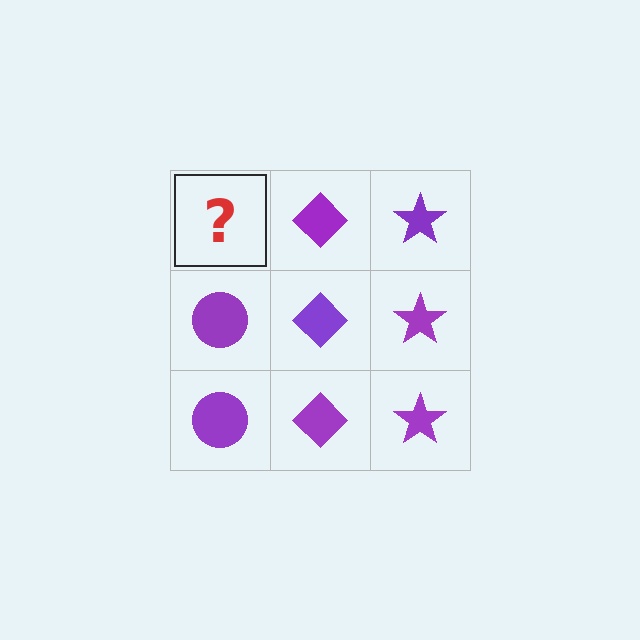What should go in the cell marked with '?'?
The missing cell should contain a purple circle.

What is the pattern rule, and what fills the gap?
The rule is that each column has a consistent shape. The gap should be filled with a purple circle.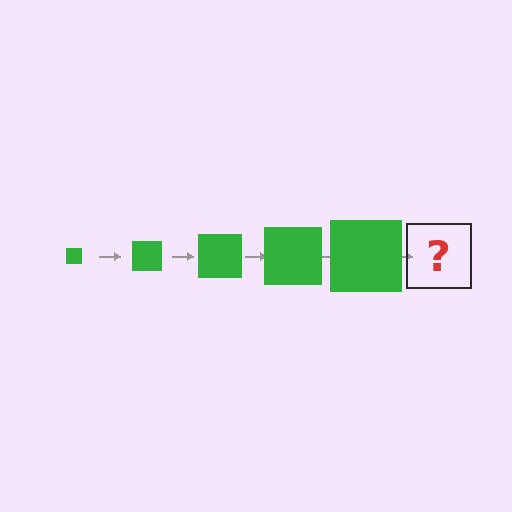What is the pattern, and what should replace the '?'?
The pattern is that the square gets progressively larger each step. The '?' should be a green square, larger than the previous one.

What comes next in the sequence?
The next element should be a green square, larger than the previous one.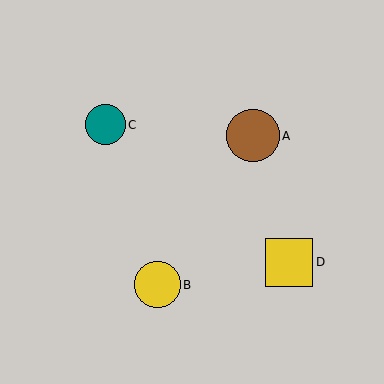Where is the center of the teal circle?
The center of the teal circle is at (105, 125).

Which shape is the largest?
The brown circle (labeled A) is the largest.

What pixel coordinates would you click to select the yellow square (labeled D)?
Click at (289, 262) to select the yellow square D.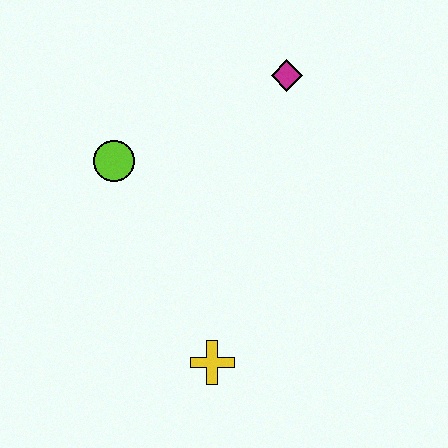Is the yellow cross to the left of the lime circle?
No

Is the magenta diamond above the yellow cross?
Yes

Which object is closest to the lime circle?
The magenta diamond is closest to the lime circle.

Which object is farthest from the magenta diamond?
The yellow cross is farthest from the magenta diamond.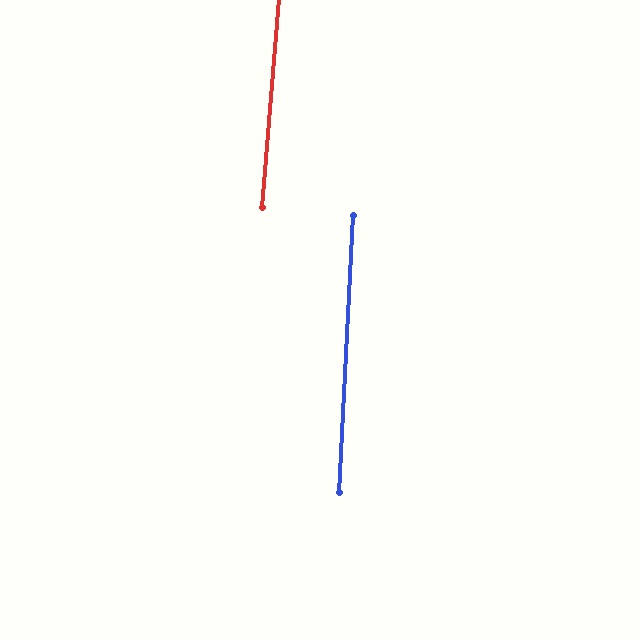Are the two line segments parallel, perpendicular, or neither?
Parallel — their directions differ by only 1.7°.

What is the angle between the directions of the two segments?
Approximately 2 degrees.